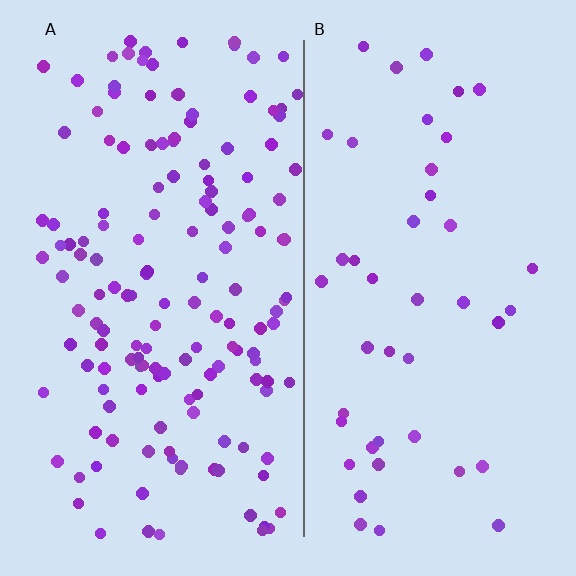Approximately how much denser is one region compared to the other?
Approximately 3.4× — region A over region B.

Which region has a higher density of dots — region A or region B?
A (the left).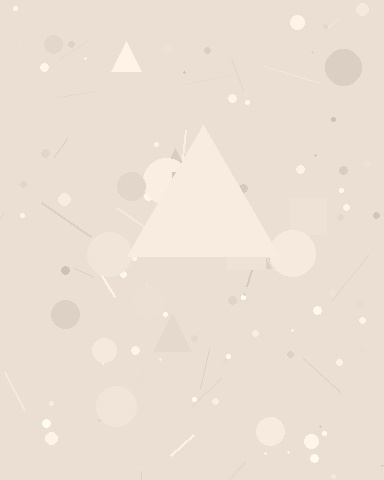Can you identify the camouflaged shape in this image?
The camouflaged shape is a triangle.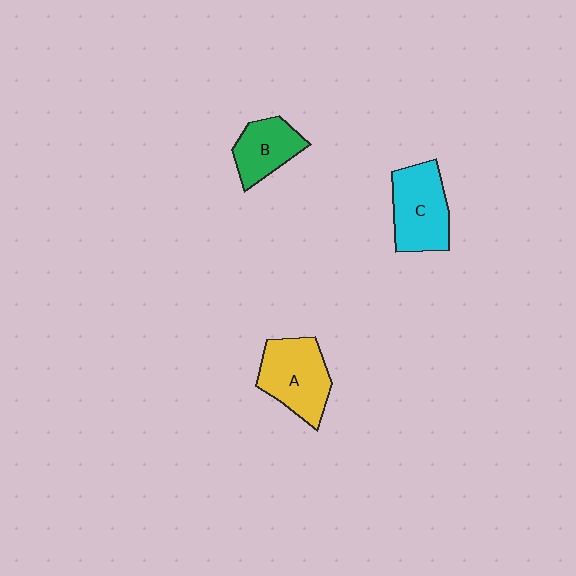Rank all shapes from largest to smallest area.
From largest to smallest: A (yellow), C (cyan), B (green).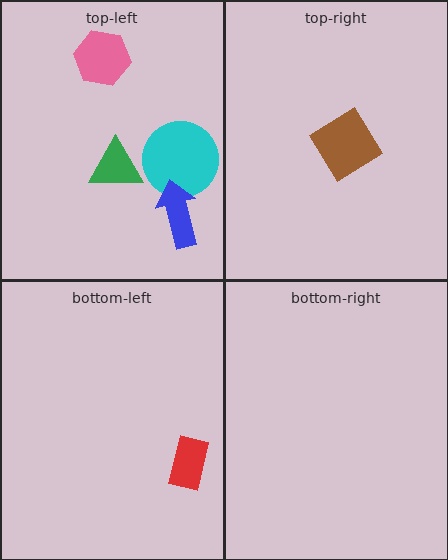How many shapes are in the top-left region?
4.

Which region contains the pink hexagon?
The top-left region.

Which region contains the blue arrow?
The top-left region.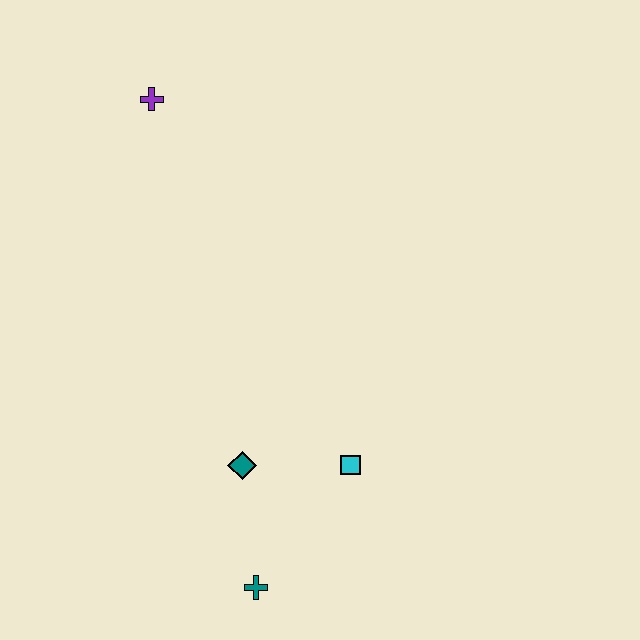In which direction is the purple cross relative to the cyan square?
The purple cross is above the cyan square.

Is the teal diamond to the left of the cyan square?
Yes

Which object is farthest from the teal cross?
The purple cross is farthest from the teal cross.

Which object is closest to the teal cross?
The teal diamond is closest to the teal cross.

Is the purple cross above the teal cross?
Yes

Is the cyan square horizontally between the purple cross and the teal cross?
No